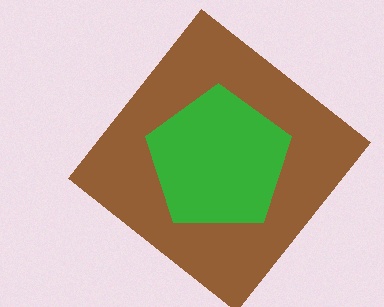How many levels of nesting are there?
2.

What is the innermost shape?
The green pentagon.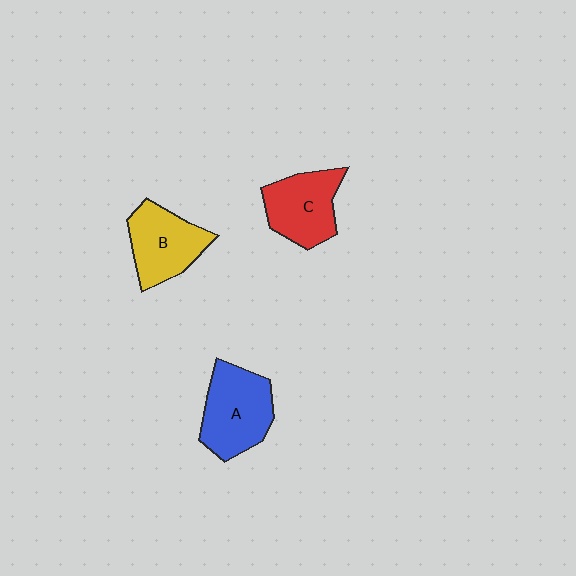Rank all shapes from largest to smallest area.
From largest to smallest: A (blue), B (yellow), C (red).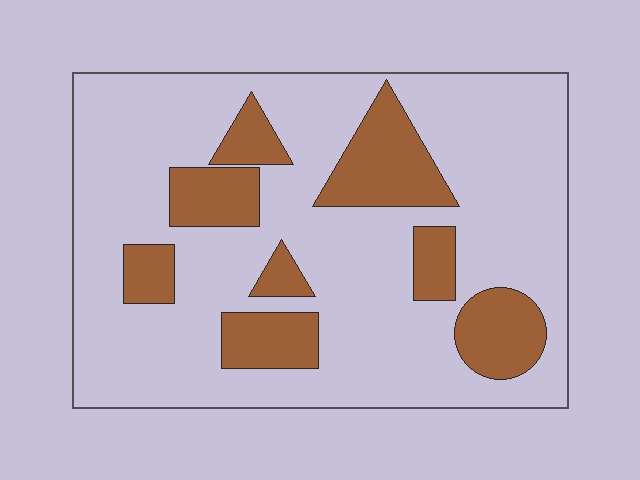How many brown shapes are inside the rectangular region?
8.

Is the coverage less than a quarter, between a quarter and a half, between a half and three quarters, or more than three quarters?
Less than a quarter.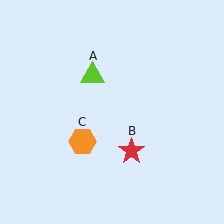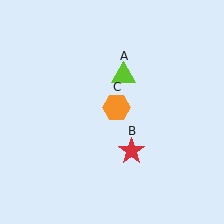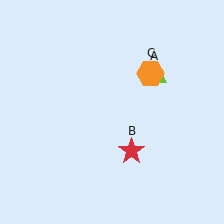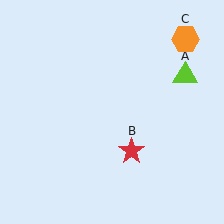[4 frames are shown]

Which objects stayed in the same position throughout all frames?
Red star (object B) remained stationary.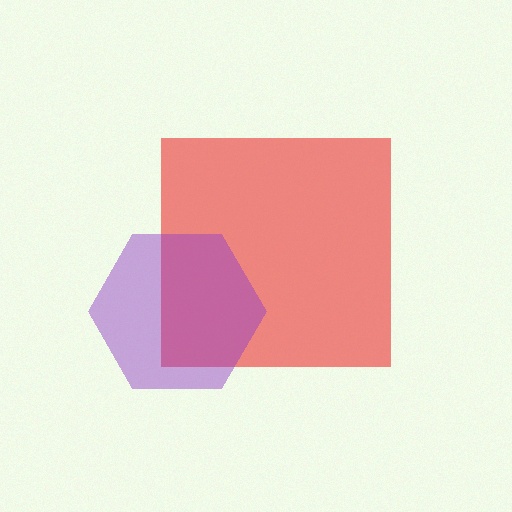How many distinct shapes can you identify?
There are 2 distinct shapes: a red square, a purple hexagon.